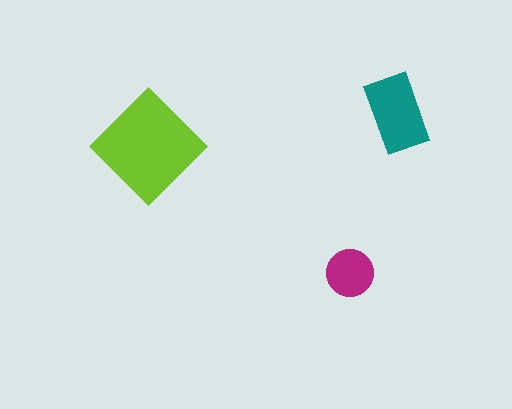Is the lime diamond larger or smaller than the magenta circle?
Larger.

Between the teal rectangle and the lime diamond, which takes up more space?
The lime diamond.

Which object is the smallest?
The magenta circle.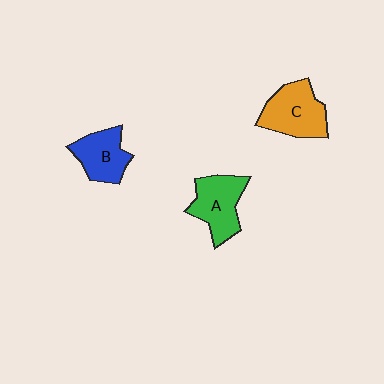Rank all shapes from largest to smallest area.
From largest to smallest: C (orange), A (green), B (blue).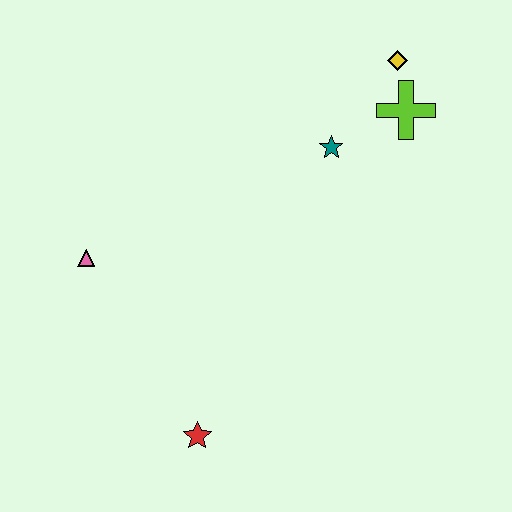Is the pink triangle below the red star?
No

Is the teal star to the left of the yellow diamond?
Yes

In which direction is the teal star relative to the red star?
The teal star is above the red star.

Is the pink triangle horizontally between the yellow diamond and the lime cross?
No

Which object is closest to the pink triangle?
The red star is closest to the pink triangle.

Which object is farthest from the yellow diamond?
The red star is farthest from the yellow diamond.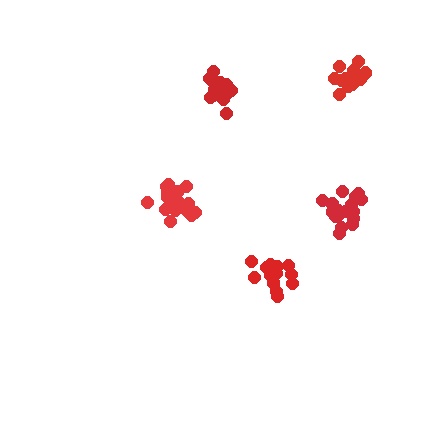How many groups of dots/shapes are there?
There are 5 groups.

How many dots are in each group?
Group 1: 17 dots, Group 2: 18 dots, Group 3: 16 dots, Group 4: 14 dots, Group 5: 17 dots (82 total).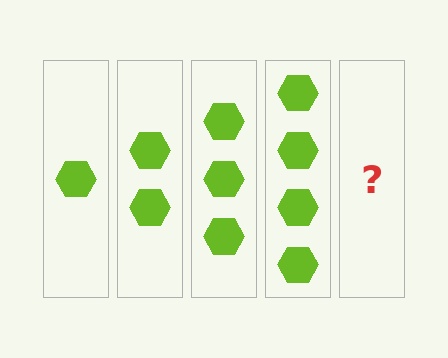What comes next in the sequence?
The next element should be 5 hexagons.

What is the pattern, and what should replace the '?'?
The pattern is that each step adds one more hexagon. The '?' should be 5 hexagons.